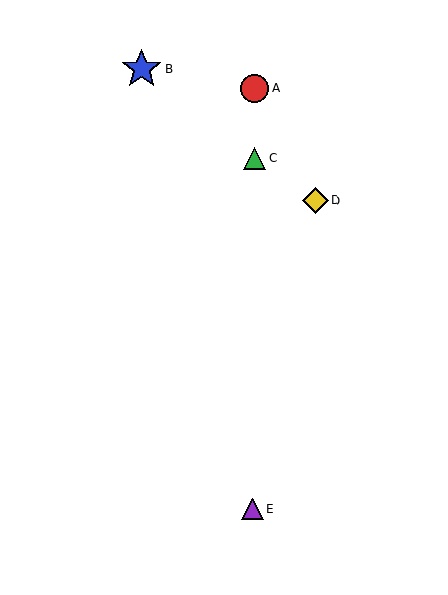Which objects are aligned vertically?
Objects A, C, E are aligned vertically.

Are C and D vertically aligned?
No, C is at x≈254 and D is at x≈316.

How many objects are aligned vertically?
3 objects (A, C, E) are aligned vertically.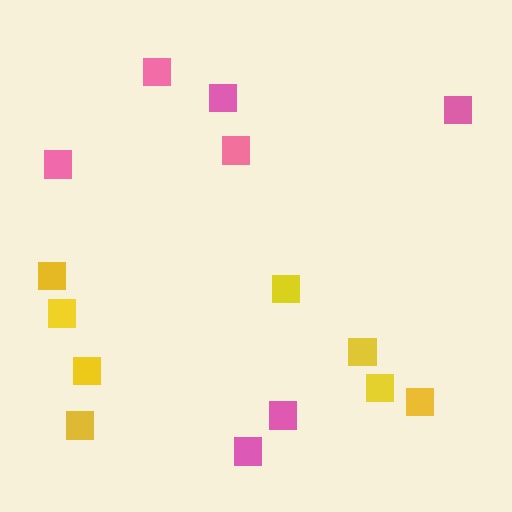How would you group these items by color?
There are 2 groups: one group of yellow squares (8) and one group of pink squares (7).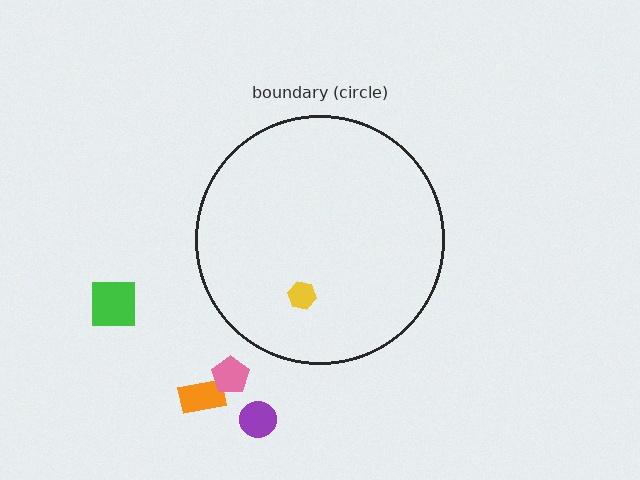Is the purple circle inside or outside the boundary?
Outside.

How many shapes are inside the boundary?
1 inside, 4 outside.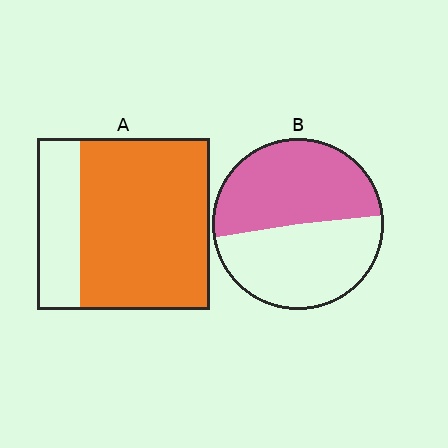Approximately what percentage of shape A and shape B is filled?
A is approximately 75% and B is approximately 50%.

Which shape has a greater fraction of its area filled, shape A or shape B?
Shape A.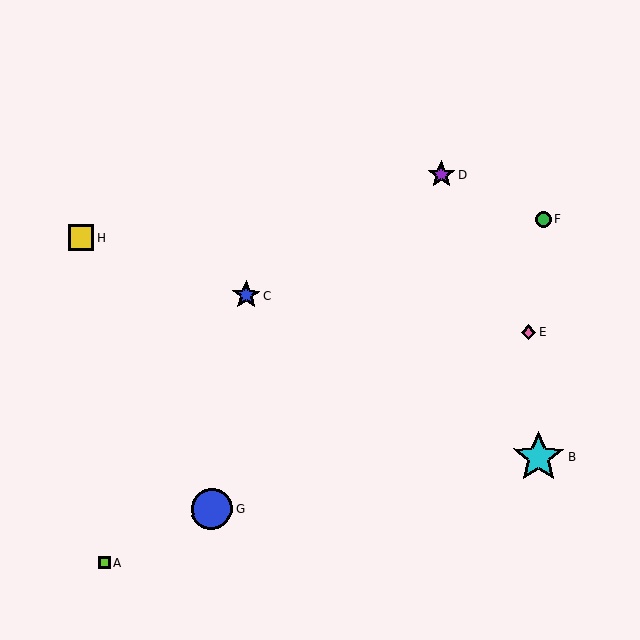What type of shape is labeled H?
Shape H is a yellow square.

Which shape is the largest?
The cyan star (labeled B) is the largest.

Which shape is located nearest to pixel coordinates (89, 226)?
The yellow square (labeled H) at (81, 238) is nearest to that location.